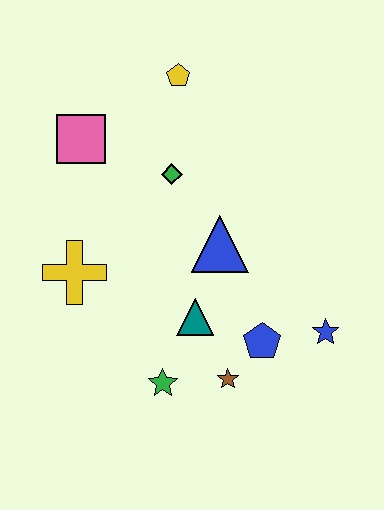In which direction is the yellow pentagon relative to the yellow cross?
The yellow pentagon is above the yellow cross.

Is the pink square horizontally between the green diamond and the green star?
No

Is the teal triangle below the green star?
No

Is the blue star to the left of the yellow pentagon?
No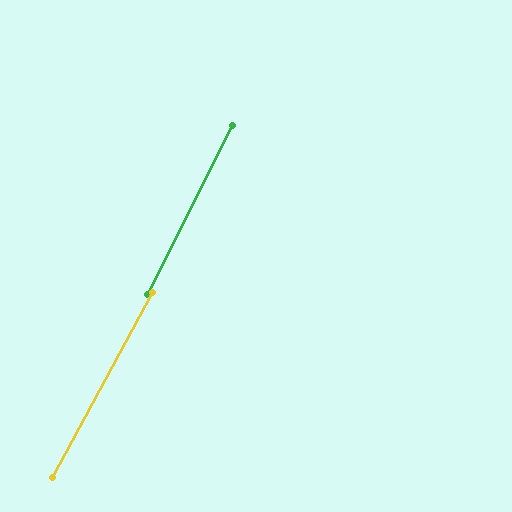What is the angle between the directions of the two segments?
Approximately 2 degrees.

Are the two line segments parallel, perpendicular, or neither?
Parallel — their directions differ by only 1.7°.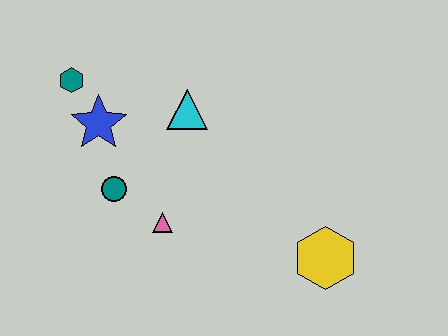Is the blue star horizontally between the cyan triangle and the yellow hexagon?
No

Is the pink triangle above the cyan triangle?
No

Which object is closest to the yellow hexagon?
The pink triangle is closest to the yellow hexagon.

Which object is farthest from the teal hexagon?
The yellow hexagon is farthest from the teal hexagon.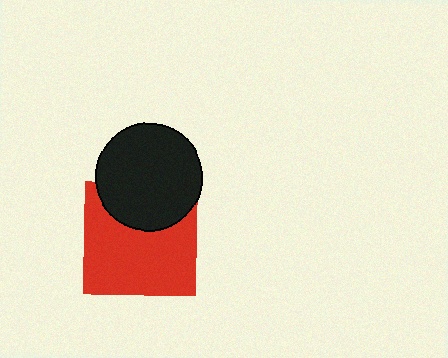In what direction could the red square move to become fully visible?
The red square could move down. That would shift it out from behind the black circle entirely.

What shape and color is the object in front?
The object in front is a black circle.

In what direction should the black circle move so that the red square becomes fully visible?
The black circle should move up. That is the shortest direction to clear the overlap and leave the red square fully visible.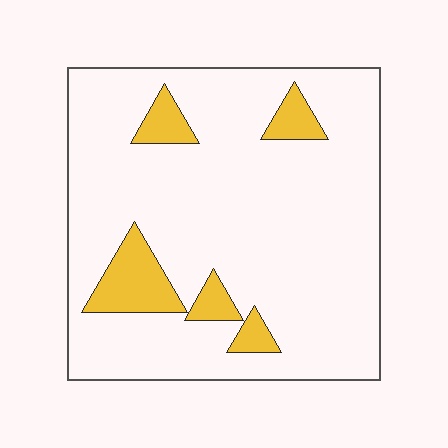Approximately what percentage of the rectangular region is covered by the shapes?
Approximately 10%.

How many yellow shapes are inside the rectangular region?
5.